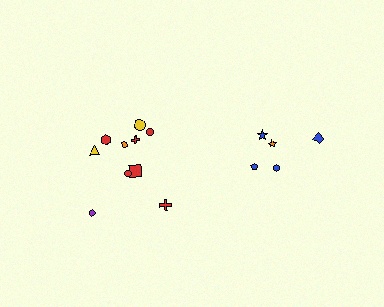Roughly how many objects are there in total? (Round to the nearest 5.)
Roughly 15 objects in total.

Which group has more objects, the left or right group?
The left group.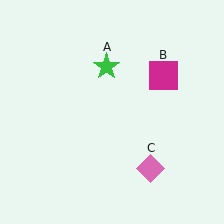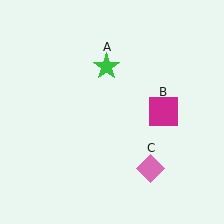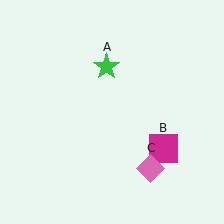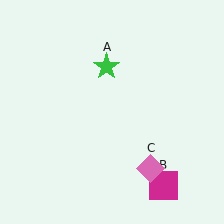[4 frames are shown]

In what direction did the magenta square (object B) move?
The magenta square (object B) moved down.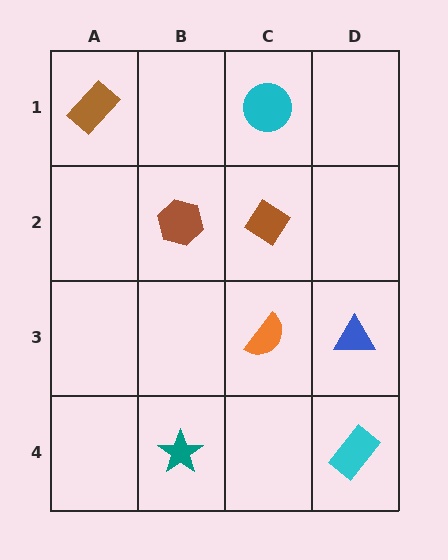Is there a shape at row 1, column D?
No, that cell is empty.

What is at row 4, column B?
A teal star.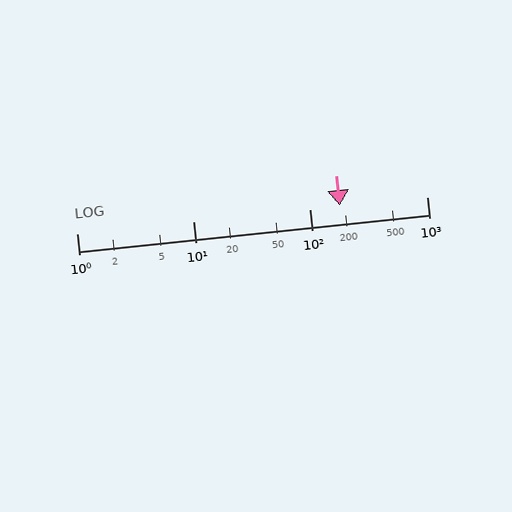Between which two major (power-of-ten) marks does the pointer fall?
The pointer is between 100 and 1000.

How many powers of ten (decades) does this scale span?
The scale spans 3 decades, from 1 to 1000.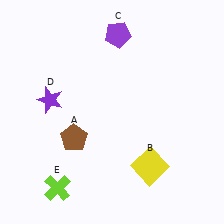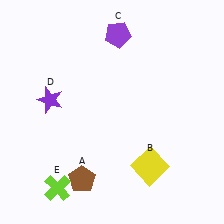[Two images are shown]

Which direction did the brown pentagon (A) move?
The brown pentagon (A) moved down.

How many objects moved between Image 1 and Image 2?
1 object moved between the two images.